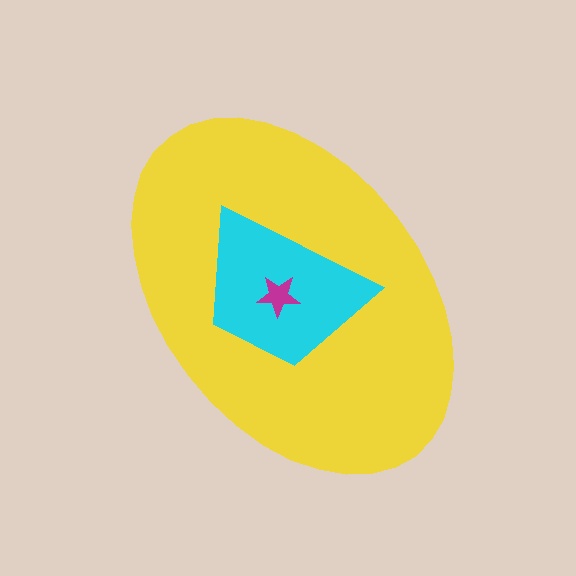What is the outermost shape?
The yellow ellipse.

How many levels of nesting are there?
3.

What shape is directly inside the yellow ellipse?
The cyan trapezoid.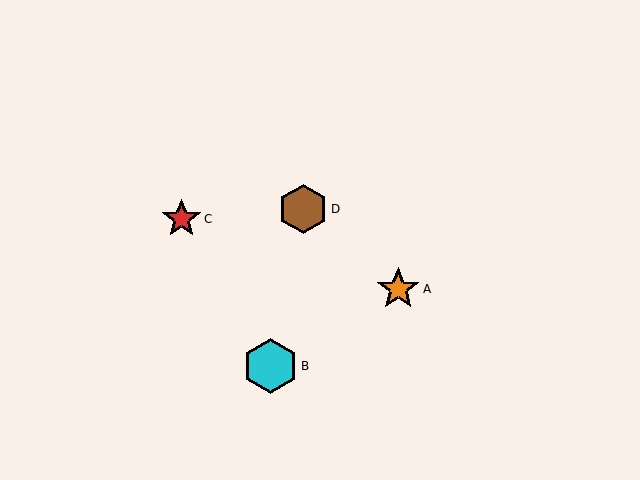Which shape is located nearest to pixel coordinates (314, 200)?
The brown hexagon (labeled D) at (303, 209) is nearest to that location.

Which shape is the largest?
The cyan hexagon (labeled B) is the largest.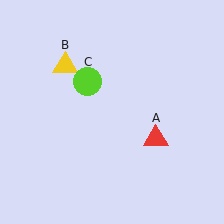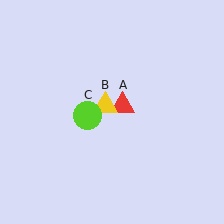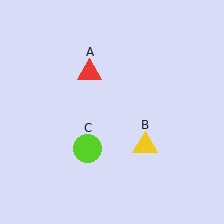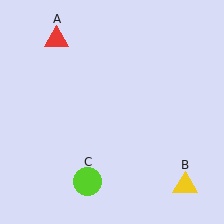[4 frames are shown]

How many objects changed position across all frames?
3 objects changed position: red triangle (object A), yellow triangle (object B), lime circle (object C).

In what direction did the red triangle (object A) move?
The red triangle (object A) moved up and to the left.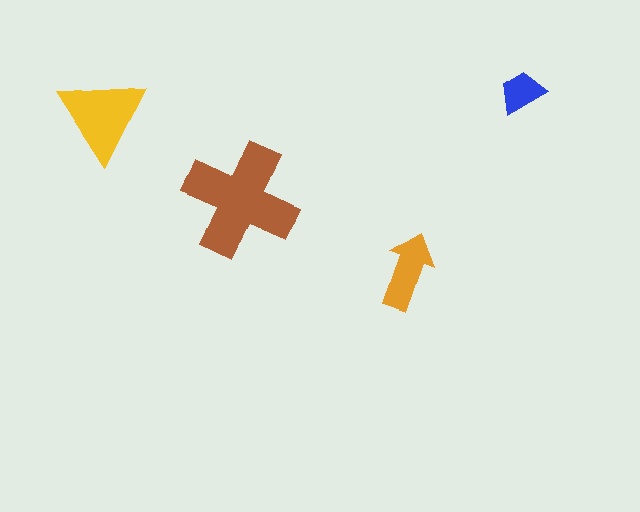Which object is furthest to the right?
The blue trapezoid is rightmost.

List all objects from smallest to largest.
The blue trapezoid, the orange arrow, the yellow triangle, the brown cross.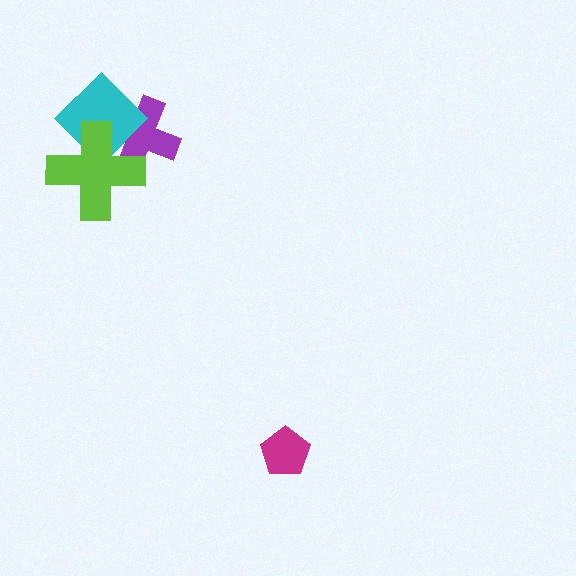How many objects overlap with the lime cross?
2 objects overlap with the lime cross.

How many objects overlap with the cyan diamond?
2 objects overlap with the cyan diamond.